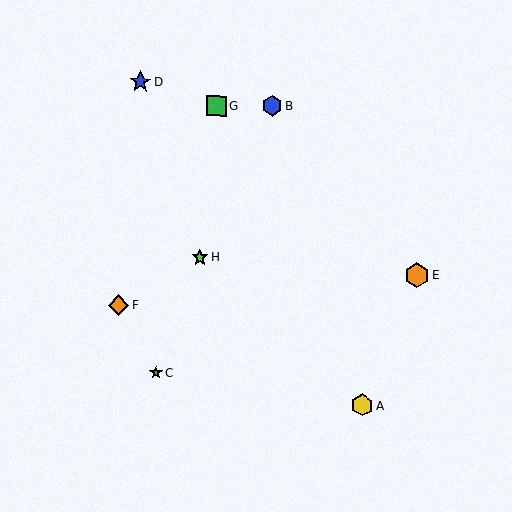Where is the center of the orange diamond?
The center of the orange diamond is at (119, 305).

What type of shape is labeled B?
Shape B is a blue hexagon.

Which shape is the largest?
The orange hexagon (labeled E) is the largest.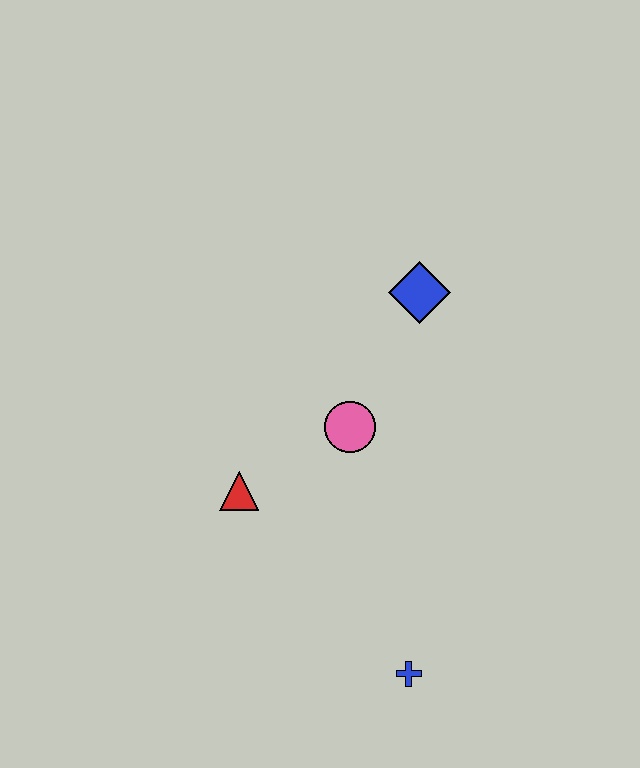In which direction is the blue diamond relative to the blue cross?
The blue diamond is above the blue cross.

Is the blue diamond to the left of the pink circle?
No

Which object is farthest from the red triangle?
The blue diamond is farthest from the red triangle.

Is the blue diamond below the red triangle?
No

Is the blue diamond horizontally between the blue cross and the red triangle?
No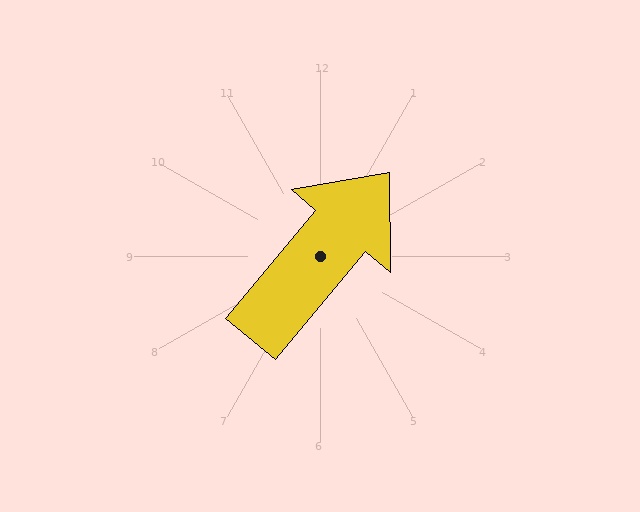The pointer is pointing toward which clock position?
Roughly 1 o'clock.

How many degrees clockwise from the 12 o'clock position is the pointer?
Approximately 40 degrees.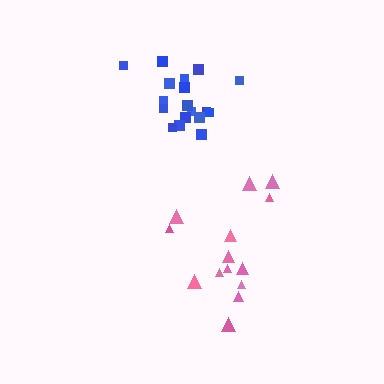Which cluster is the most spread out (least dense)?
Pink.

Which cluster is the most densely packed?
Blue.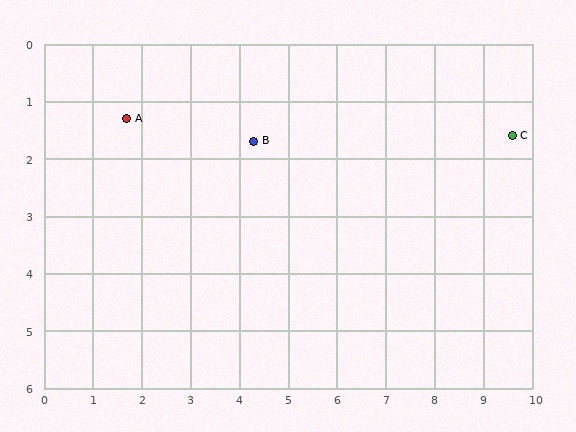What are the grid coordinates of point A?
Point A is at approximately (1.7, 1.3).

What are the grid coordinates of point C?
Point C is at approximately (9.6, 1.6).